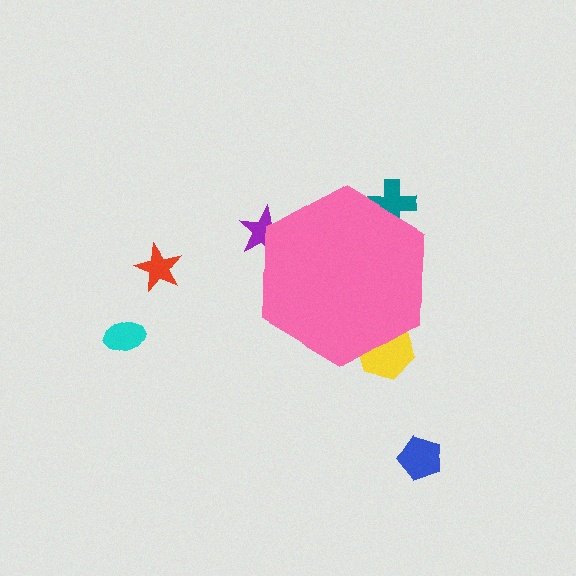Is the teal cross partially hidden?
Yes, the teal cross is partially hidden behind the pink hexagon.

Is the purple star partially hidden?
Yes, the purple star is partially hidden behind the pink hexagon.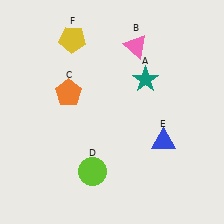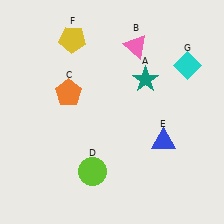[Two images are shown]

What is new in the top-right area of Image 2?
A cyan diamond (G) was added in the top-right area of Image 2.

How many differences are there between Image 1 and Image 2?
There is 1 difference between the two images.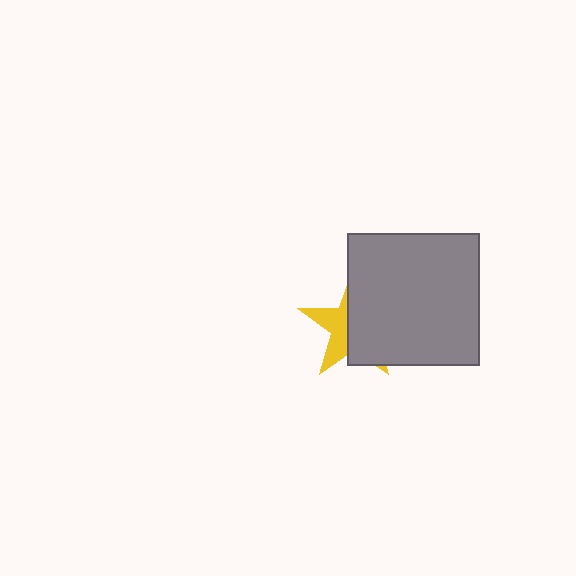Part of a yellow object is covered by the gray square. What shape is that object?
It is a star.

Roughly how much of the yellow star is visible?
A small part of it is visible (roughly 40%).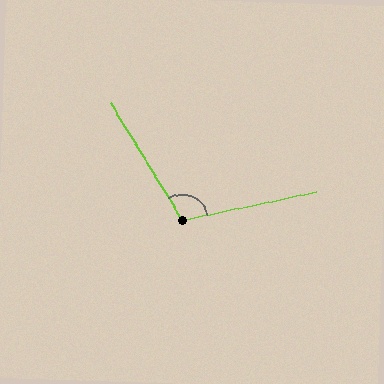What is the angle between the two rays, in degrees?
Approximately 109 degrees.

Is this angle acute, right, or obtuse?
It is obtuse.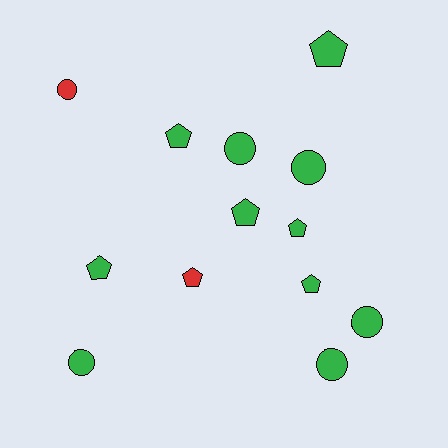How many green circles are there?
There are 5 green circles.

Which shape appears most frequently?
Pentagon, with 7 objects.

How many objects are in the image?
There are 13 objects.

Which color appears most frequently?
Green, with 11 objects.